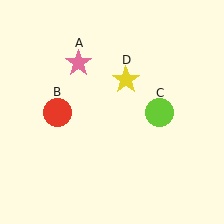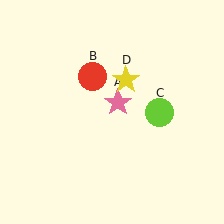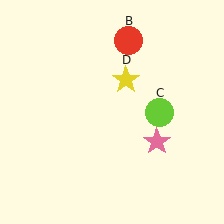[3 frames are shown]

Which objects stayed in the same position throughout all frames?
Lime circle (object C) and yellow star (object D) remained stationary.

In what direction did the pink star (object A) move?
The pink star (object A) moved down and to the right.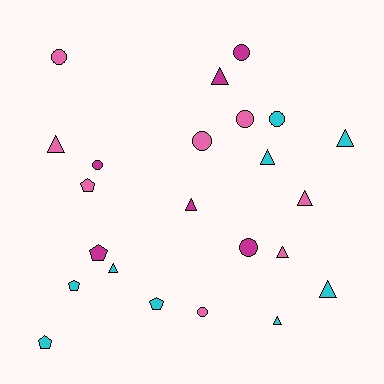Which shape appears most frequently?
Triangle, with 10 objects.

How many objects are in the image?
There are 23 objects.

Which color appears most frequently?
Cyan, with 9 objects.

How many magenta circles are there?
There are 3 magenta circles.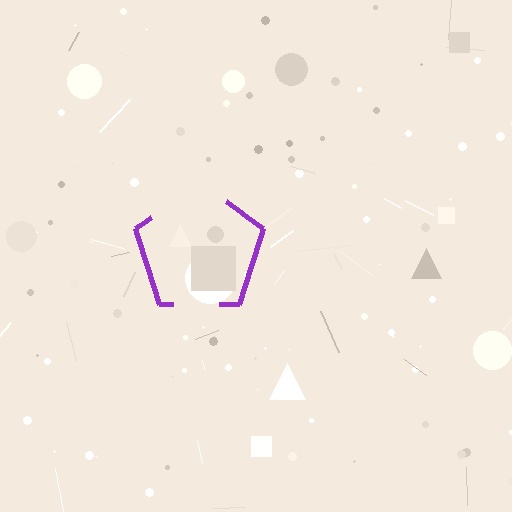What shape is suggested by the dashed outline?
The dashed outline suggests a pentagon.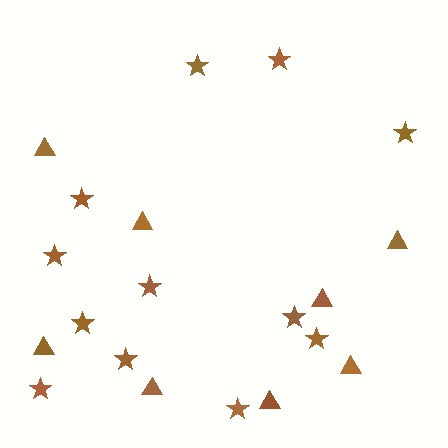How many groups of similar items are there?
There are 2 groups: one group of stars (12) and one group of triangles (8).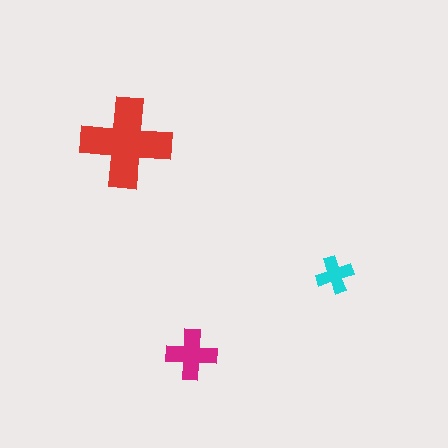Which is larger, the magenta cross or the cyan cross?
The magenta one.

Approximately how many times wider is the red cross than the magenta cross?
About 2 times wider.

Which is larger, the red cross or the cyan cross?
The red one.